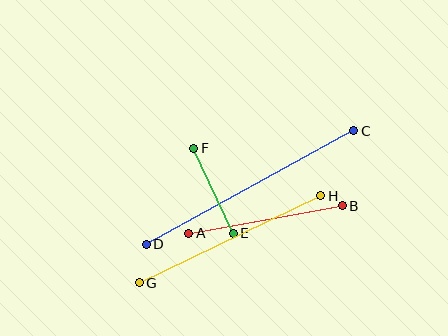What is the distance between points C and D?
The distance is approximately 237 pixels.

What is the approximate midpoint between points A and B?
The midpoint is at approximately (266, 220) pixels.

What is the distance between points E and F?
The distance is approximately 94 pixels.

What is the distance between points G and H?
The distance is approximately 201 pixels.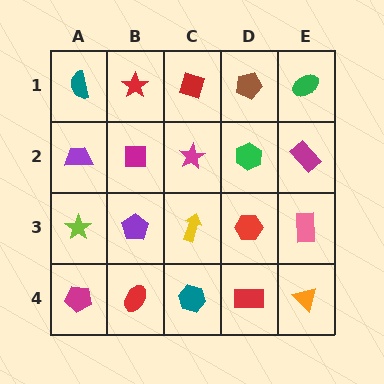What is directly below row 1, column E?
A magenta rectangle.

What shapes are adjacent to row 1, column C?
A magenta star (row 2, column C), a red star (row 1, column B), a brown pentagon (row 1, column D).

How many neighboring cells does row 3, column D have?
4.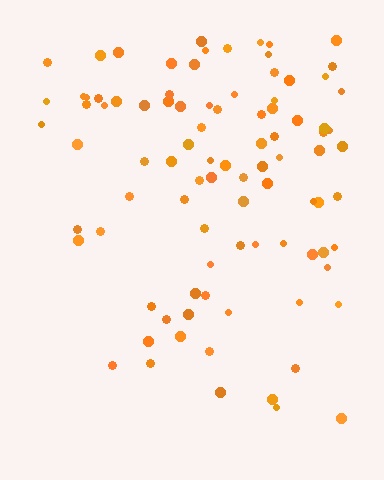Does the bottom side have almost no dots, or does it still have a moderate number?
Still a moderate number, just noticeably fewer than the top.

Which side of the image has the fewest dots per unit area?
The bottom.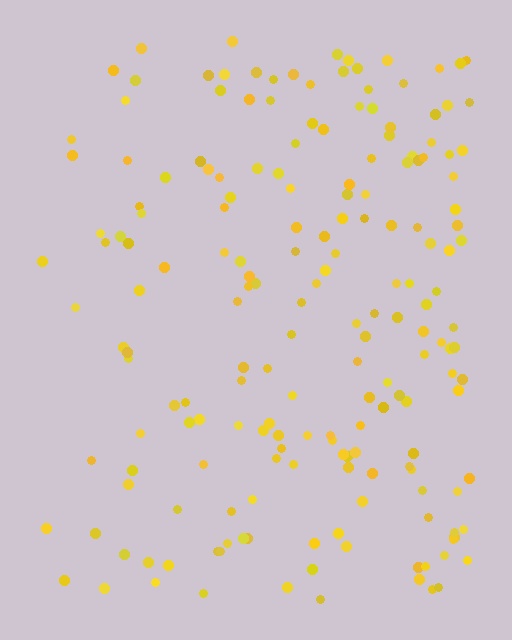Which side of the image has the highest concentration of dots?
The right.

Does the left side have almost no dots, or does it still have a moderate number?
Still a moderate number, just noticeably fewer than the right.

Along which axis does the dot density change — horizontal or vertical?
Horizontal.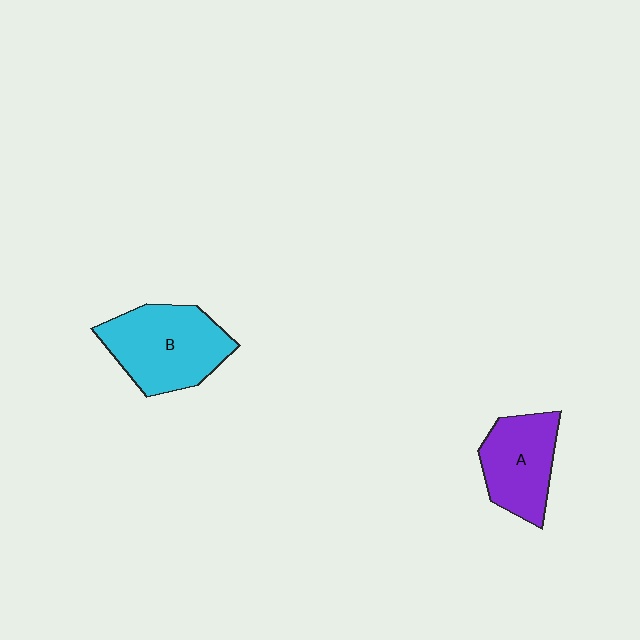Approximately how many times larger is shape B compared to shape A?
Approximately 1.3 times.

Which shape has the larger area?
Shape B (cyan).